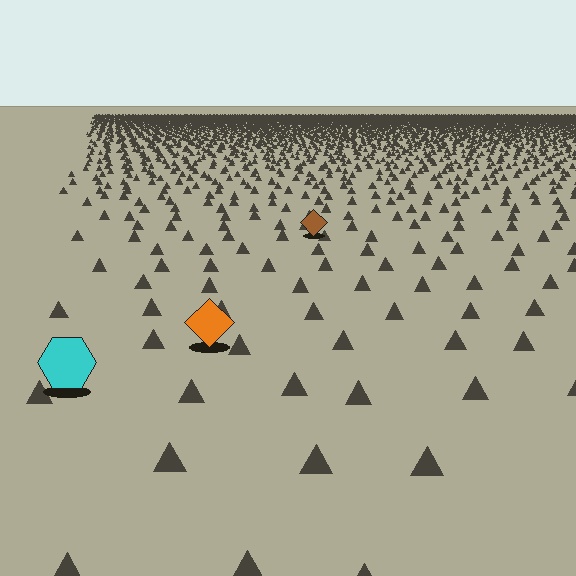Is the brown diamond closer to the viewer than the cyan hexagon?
No. The cyan hexagon is closer — you can tell from the texture gradient: the ground texture is coarser near it.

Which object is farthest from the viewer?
The brown diamond is farthest from the viewer. It appears smaller and the ground texture around it is denser.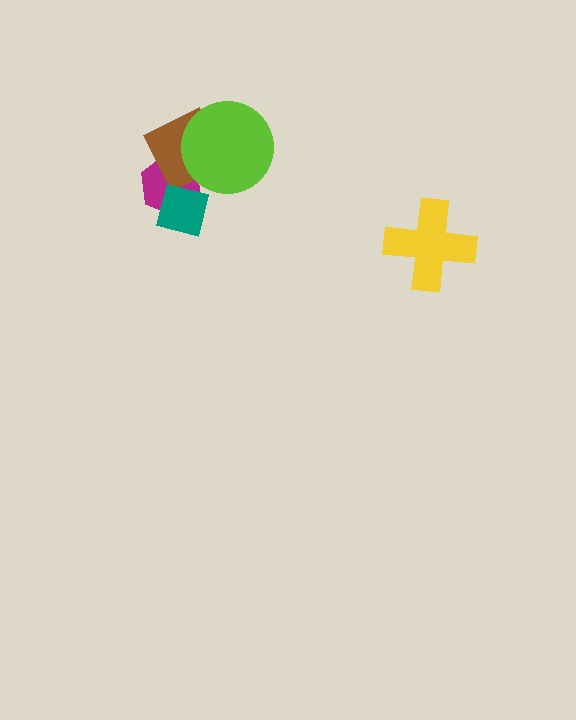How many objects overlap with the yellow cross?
0 objects overlap with the yellow cross.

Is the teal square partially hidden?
No, no other shape covers it.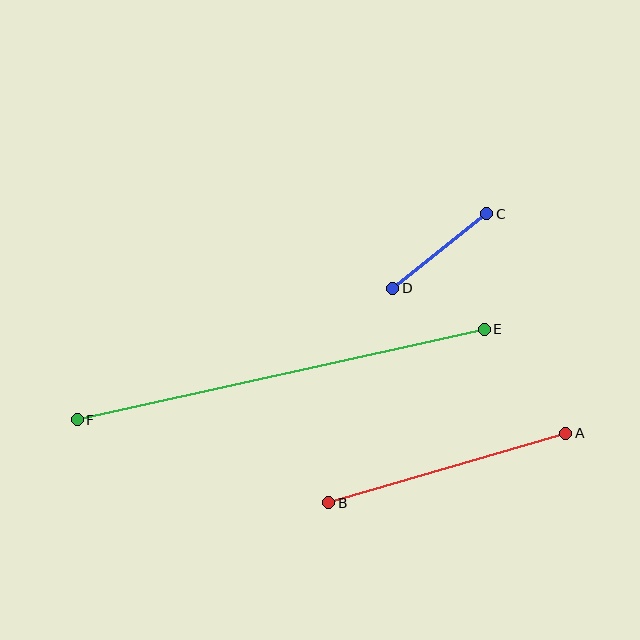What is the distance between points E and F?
The distance is approximately 417 pixels.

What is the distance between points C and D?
The distance is approximately 120 pixels.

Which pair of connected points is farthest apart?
Points E and F are farthest apart.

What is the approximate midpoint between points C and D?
The midpoint is at approximately (440, 251) pixels.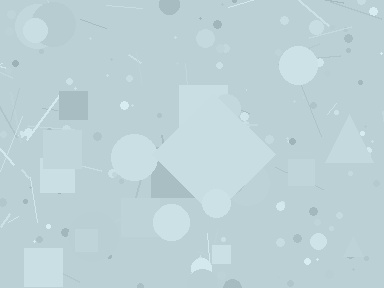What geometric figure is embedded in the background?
A diamond is embedded in the background.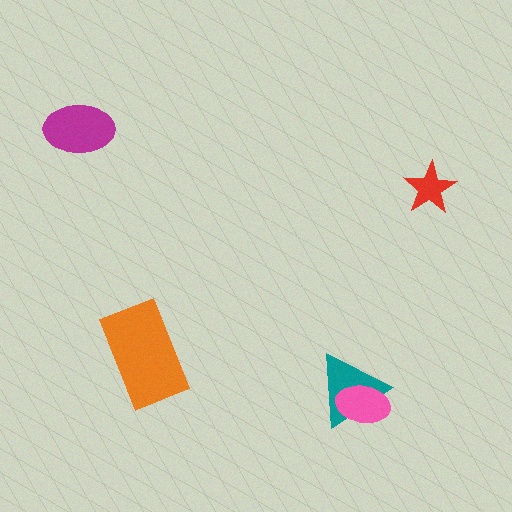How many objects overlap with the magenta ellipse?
0 objects overlap with the magenta ellipse.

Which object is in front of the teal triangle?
The pink ellipse is in front of the teal triangle.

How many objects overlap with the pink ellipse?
1 object overlaps with the pink ellipse.